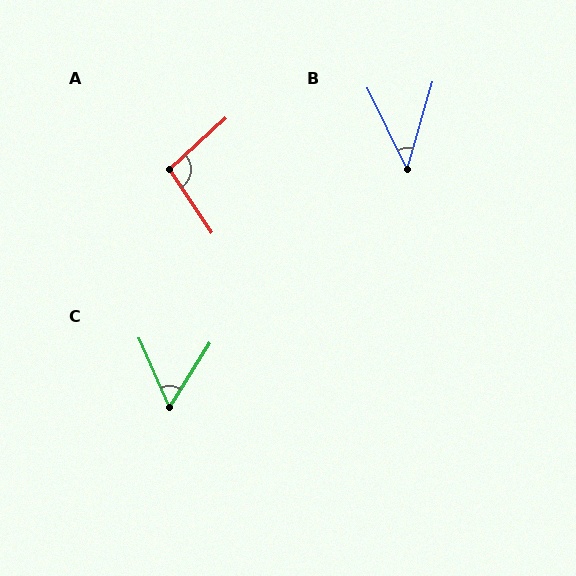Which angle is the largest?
A, at approximately 98 degrees.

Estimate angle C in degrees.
Approximately 56 degrees.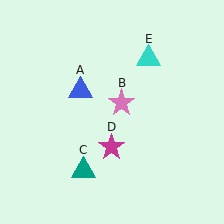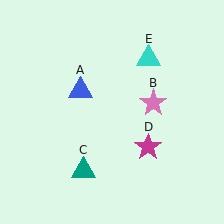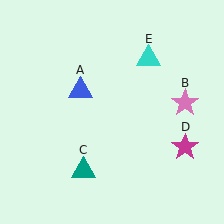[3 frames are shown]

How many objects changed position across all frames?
2 objects changed position: pink star (object B), magenta star (object D).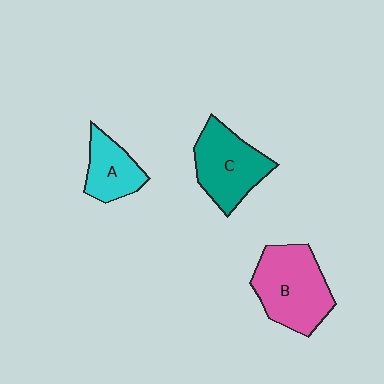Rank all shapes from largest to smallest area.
From largest to smallest: B (pink), C (teal), A (cyan).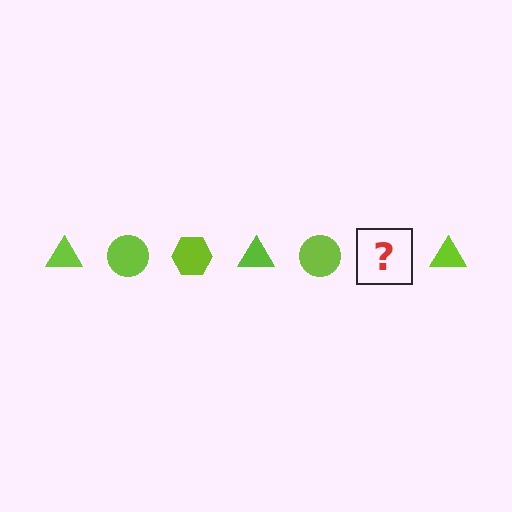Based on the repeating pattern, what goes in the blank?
The blank should be a lime hexagon.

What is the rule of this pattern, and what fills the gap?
The rule is that the pattern cycles through triangle, circle, hexagon shapes in lime. The gap should be filled with a lime hexagon.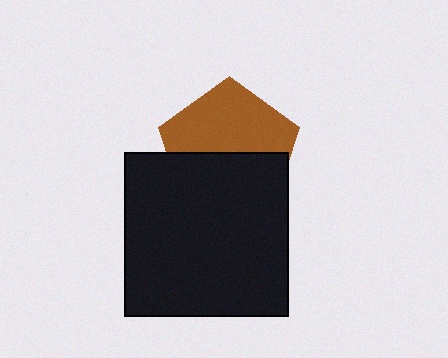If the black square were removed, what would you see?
You would see the complete brown pentagon.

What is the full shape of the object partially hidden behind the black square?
The partially hidden object is a brown pentagon.